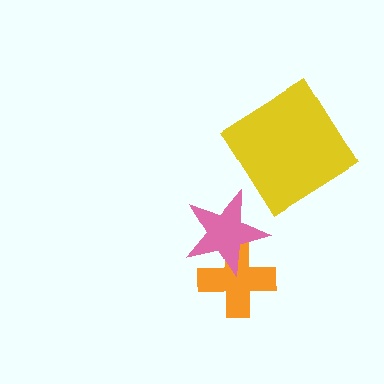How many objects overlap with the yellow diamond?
0 objects overlap with the yellow diamond.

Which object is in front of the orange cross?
The pink star is in front of the orange cross.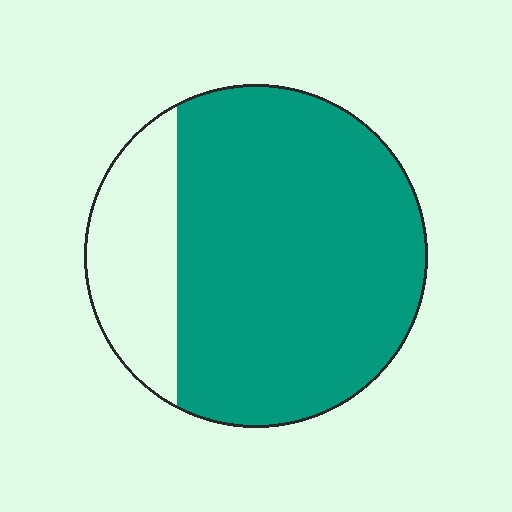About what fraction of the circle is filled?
About four fifths (4/5).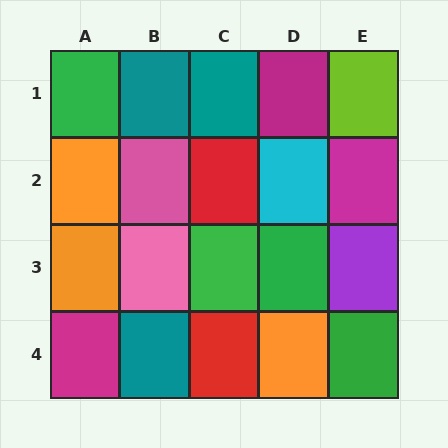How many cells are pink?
2 cells are pink.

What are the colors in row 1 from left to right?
Green, teal, teal, magenta, lime.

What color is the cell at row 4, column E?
Green.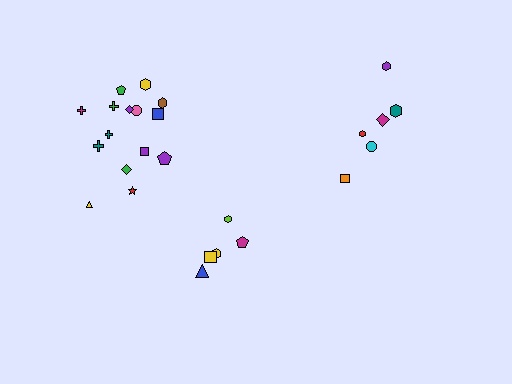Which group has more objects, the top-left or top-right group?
The top-left group.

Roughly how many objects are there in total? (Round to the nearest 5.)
Roughly 25 objects in total.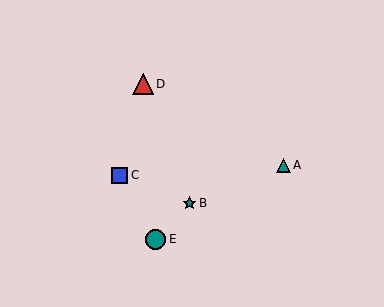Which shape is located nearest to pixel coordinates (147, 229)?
The teal circle (labeled E) at (156, 239) is nearest to that location.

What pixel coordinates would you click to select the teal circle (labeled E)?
Click at (156, 239) to select the teal circle E.